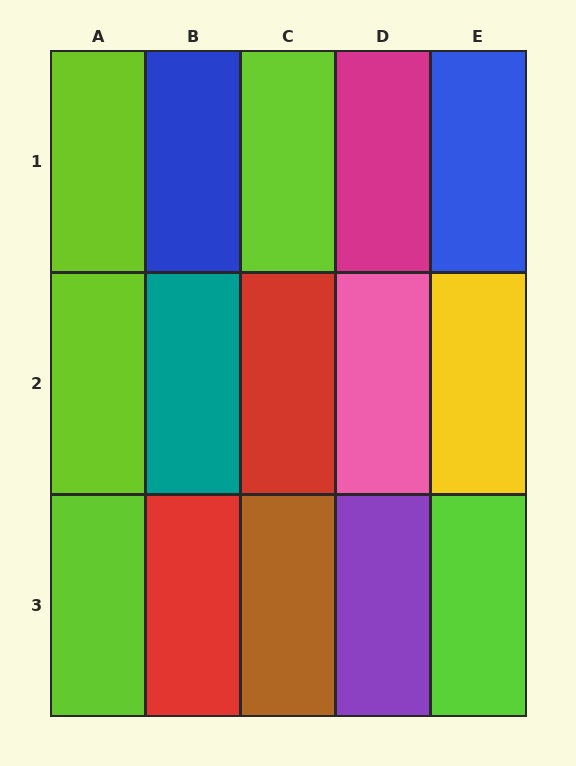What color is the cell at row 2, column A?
Lime.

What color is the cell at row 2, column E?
Yellow.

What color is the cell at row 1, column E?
Blue.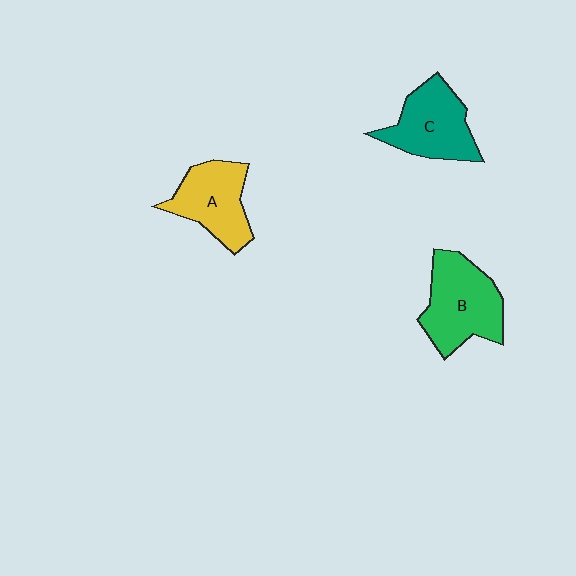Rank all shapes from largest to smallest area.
From largest to smallest: B (green), C (teal), A (yellow).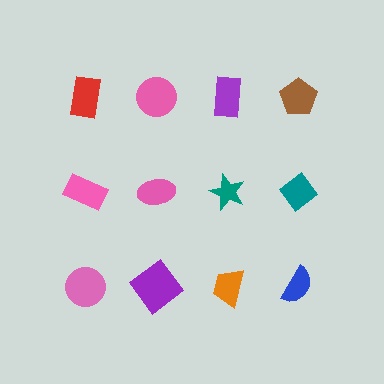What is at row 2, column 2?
A pink ellipse.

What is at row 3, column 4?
A blue semicircle.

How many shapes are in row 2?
4 shapes.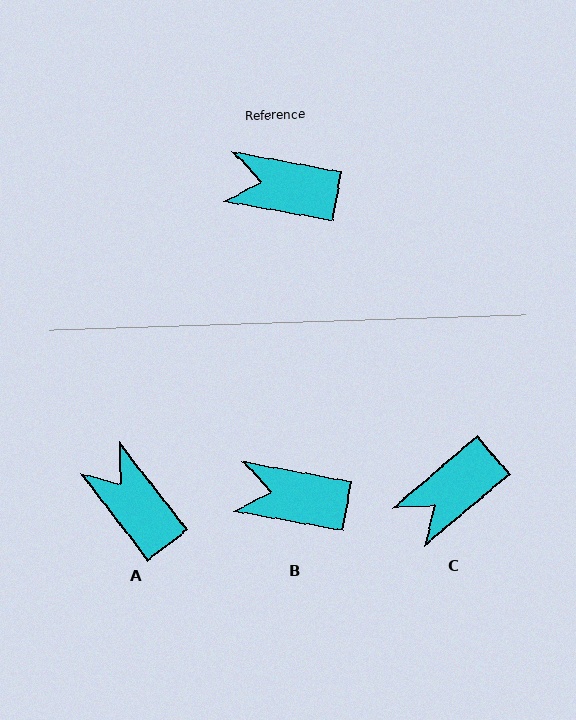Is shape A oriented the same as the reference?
No, it is off by about 42 degrees.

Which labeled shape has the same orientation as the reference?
B.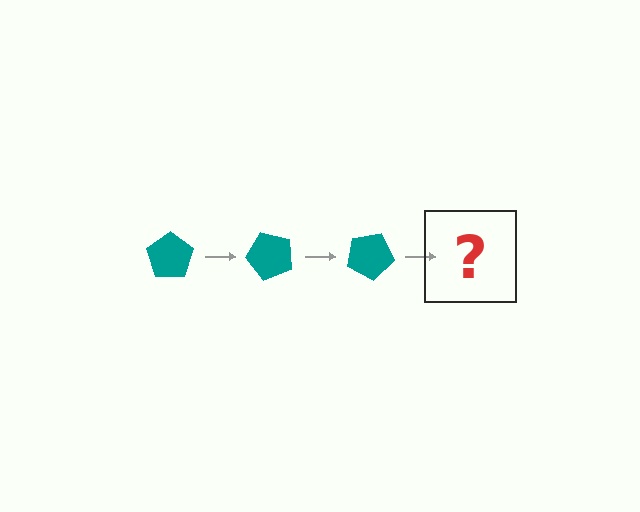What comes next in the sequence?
The next element should be a teal pentagon rotated 150 degrees.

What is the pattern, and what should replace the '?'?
The pattern is that the pentagon rotates 50 degrees each step. The '?' should be a teal pentagon rotated 150 degrees.